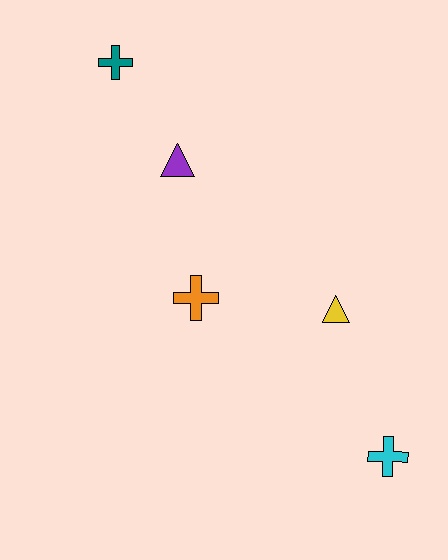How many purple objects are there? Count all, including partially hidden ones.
There is 1 purple object.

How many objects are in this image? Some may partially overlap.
There are 5 objects.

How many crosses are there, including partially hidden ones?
There are 3 crosses.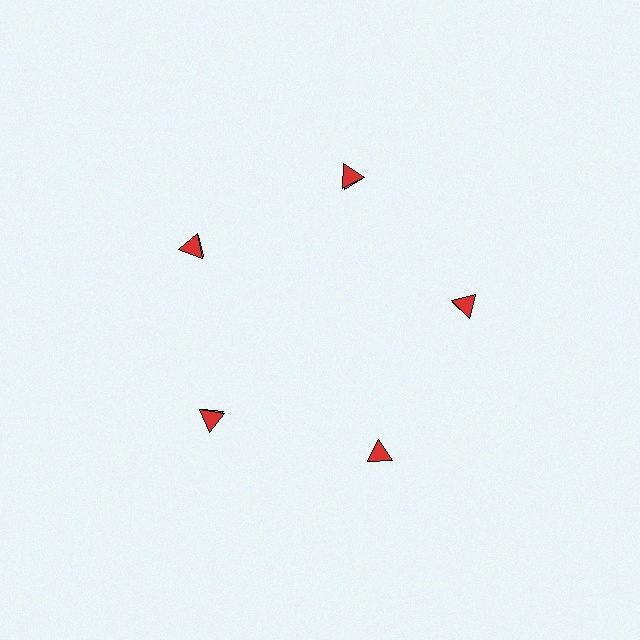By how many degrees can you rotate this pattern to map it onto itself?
The pattern maps onto itself every 72 degrees of rotation.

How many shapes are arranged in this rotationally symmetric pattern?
There are 10 shapes, arranged in 5 groups of 2.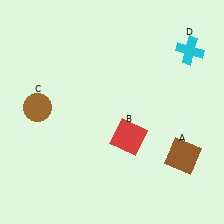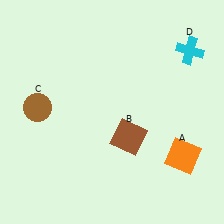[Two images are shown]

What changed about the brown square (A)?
In Image 1, A is brown. In Image 2, it changed to orange.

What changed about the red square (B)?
In Image 1, B is red. In Image 2, it changed to brown.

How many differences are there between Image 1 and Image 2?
There are 2 differences between the two images.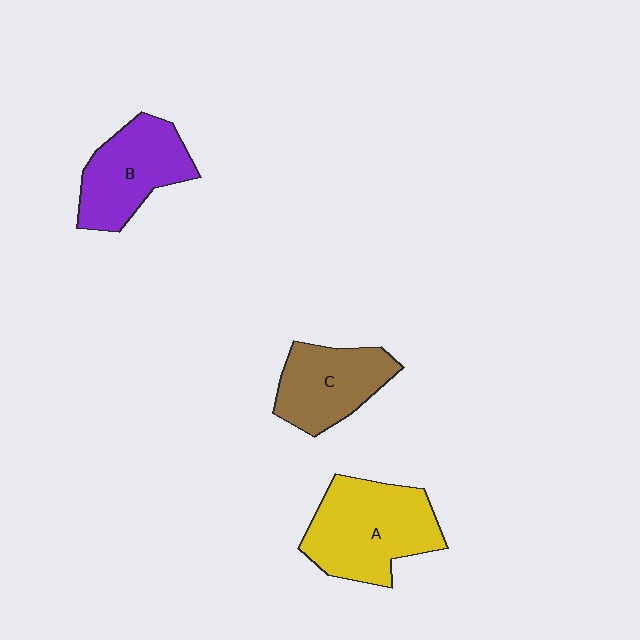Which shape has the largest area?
Shape A (yellow).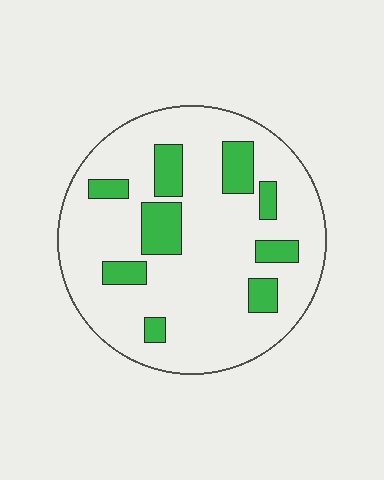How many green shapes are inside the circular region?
9.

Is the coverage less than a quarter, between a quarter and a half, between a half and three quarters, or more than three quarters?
Less than a quarter.